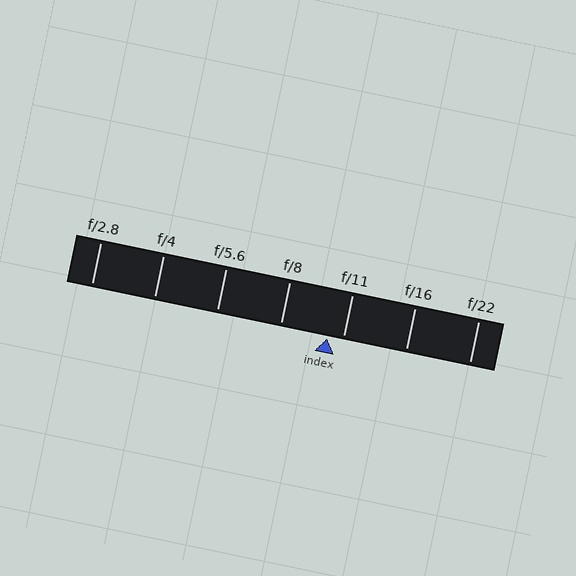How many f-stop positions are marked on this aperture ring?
There are 7 f-stop positions marked.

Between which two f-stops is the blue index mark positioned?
The index mark is between f/8 and f/11.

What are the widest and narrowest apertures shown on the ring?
The widest aperture shown is f/2.8 and the narrowest is f/22.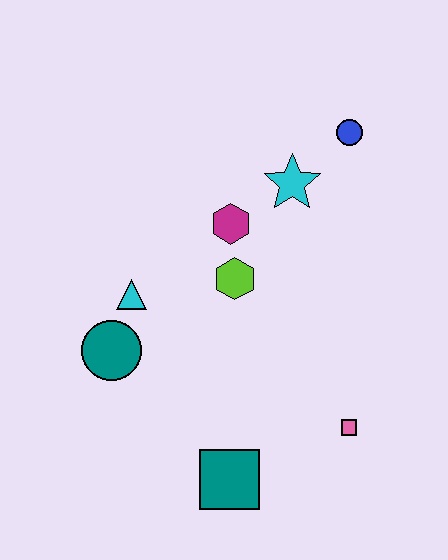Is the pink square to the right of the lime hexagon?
Yes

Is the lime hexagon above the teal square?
Yes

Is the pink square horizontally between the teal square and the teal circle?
No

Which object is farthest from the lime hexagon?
The teal square is farthest from the lime hexagon.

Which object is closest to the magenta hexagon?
The lime hexagon is closest to the magenta hexagon.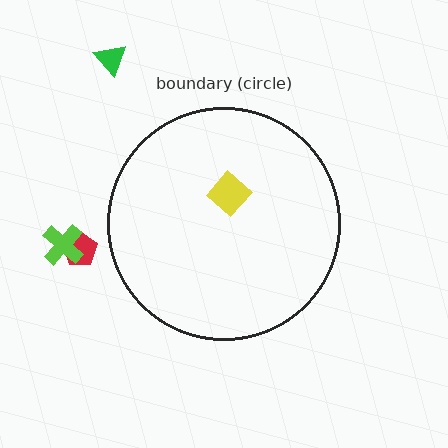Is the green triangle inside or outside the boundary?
Outside.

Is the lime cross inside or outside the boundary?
Outside.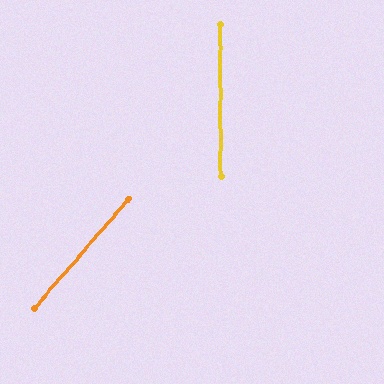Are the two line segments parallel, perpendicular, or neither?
Neither parallel nor perpendicular — they differ by about 41°.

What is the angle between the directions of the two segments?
Approximately 41 degrees.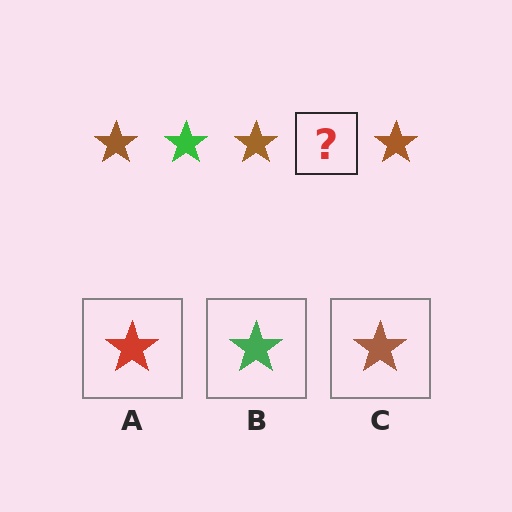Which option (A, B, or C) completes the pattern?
B.